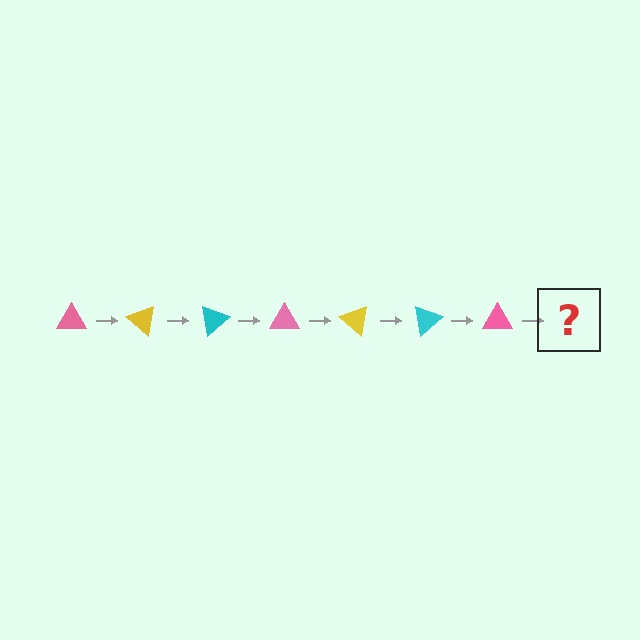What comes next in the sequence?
The next element should be a yellow triangle, rotated 280 degrees from the start.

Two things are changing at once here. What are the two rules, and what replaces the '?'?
The two rules are that it rotates 40 degrees each step and the color cycles through pink, yellow, and cyan. The '?' should be a yellow triangle, rotated 280 degrees from the start.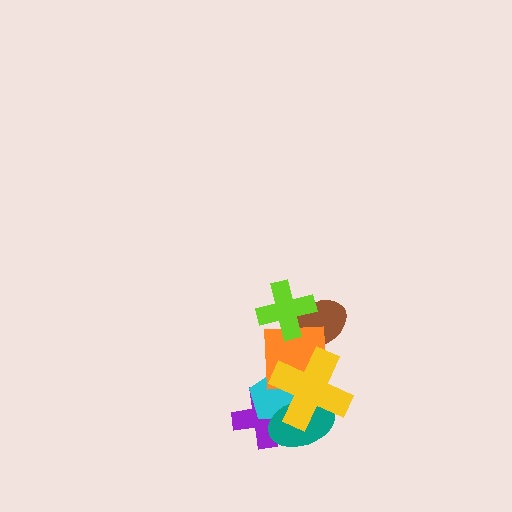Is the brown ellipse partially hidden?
Yes, it is partially covered by another shape.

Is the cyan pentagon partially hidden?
Yes, it is partially covered by another shape.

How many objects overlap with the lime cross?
2 objects overlap with the lime cross.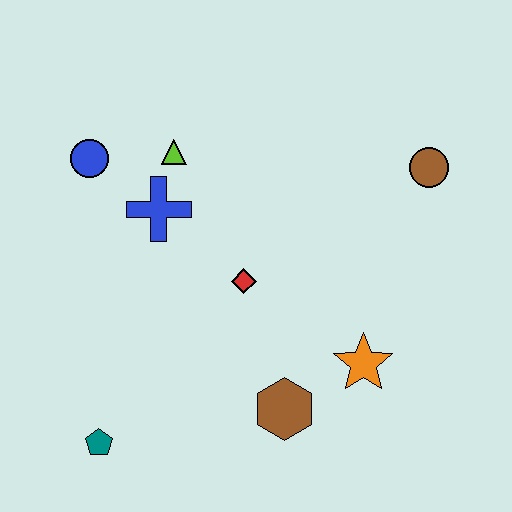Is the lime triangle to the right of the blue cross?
Yes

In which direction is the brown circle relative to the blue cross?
The brown circle is to the right of the blue cross.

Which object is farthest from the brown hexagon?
The blue circle is farthest from the brown hexagon.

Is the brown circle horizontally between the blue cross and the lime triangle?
No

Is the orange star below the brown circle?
Yes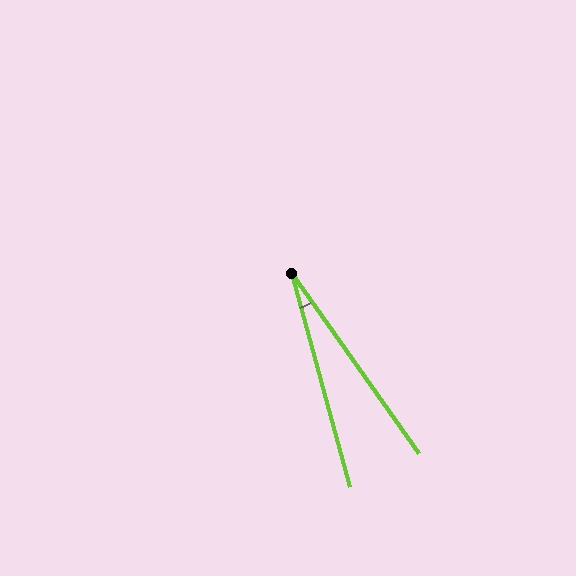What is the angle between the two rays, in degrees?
Approximately 20 degrees.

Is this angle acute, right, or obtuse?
It is acute.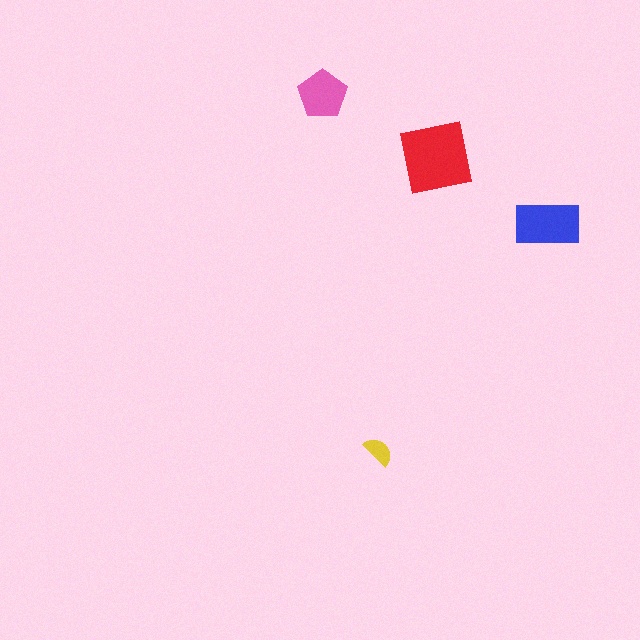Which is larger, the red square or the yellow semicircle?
The red square.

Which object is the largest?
The red square.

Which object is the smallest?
The yellow semicircle.